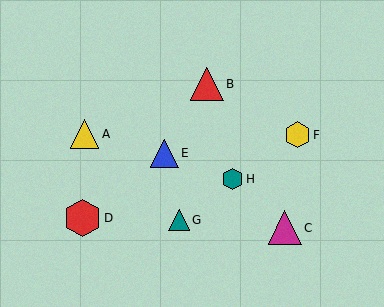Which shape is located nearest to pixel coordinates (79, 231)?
The red hexagon (labeled D) at (82, 218) is nearest to that location.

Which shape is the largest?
The red hexagon (labeled D) is the largest.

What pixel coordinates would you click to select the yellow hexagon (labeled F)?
Click at (297, 135) to select the yellow hexagon F.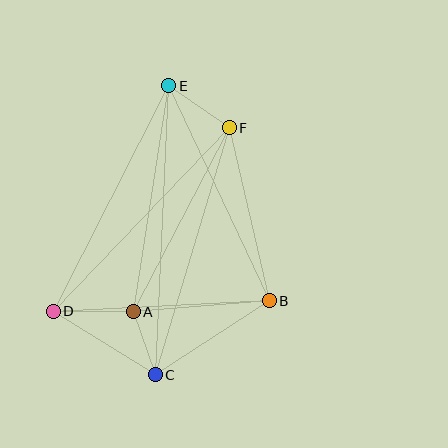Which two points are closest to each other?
Points A and C are closest to each other.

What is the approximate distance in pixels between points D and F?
The distance between D and F is approximately 254 pixels.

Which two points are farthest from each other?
Points C and E are farthest from each other.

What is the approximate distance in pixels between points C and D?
The distance between C and D is approximately 120 pixels.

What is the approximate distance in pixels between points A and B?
The distance between A and B is approximately 136 pixels.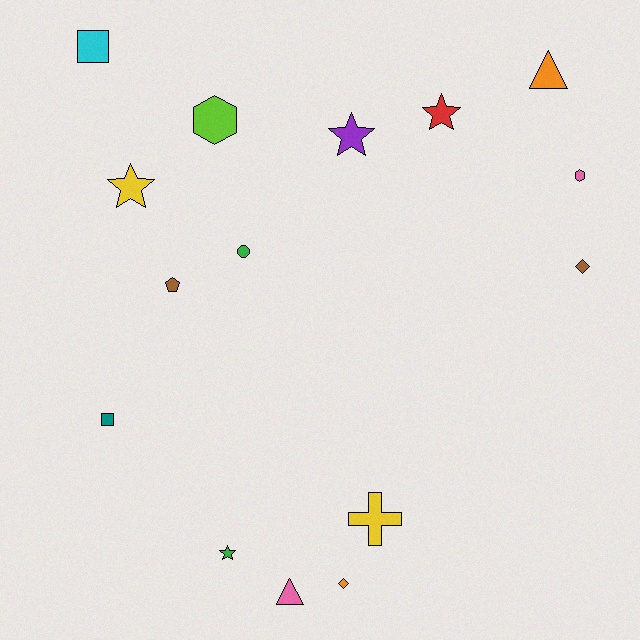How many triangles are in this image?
There are 2 triangles.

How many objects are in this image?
There are 15 objects.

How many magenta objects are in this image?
There are no magenta objects.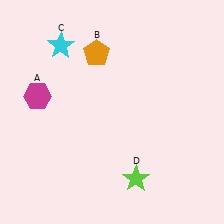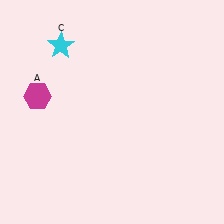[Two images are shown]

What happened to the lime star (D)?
The lime star (D) was removed in Image 2. It was in the bottom-right area of Image 1.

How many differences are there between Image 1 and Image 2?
There are 2 differences between the two images.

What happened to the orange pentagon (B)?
The orange pentagon (B) was removed in Image 2. It was in the top-left area of Image 1.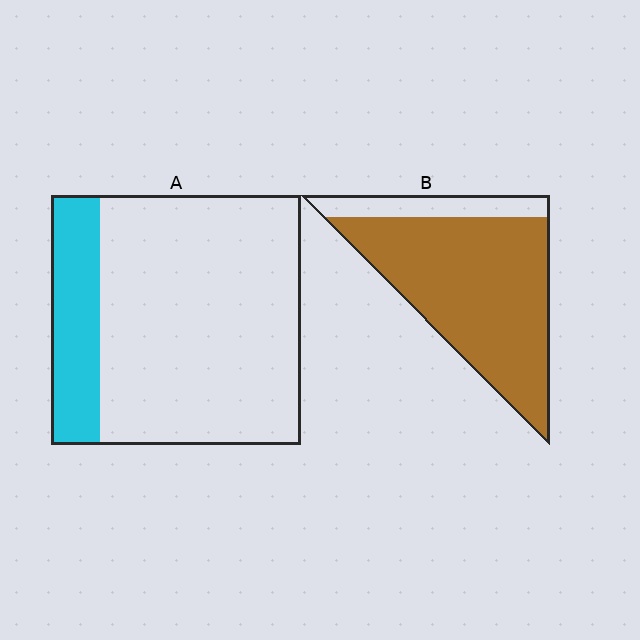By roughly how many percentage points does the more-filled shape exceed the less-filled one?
By roughly 65 percentage points (B over A).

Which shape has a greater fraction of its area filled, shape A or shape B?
Shape B.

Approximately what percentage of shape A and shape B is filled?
A is approximately 20% and B is approximately 85%.